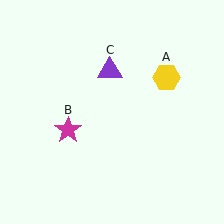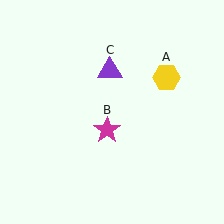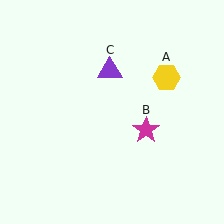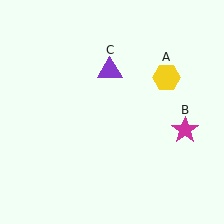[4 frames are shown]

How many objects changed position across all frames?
1 object changed position: magenta star (object B).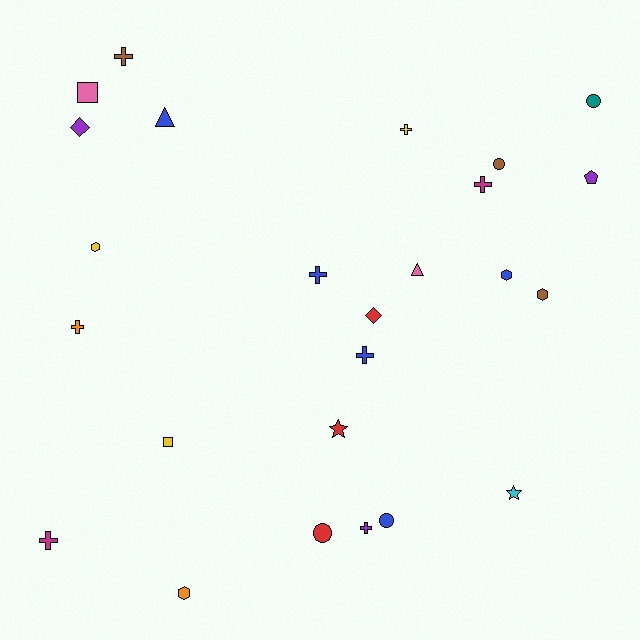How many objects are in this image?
There are 25 objects.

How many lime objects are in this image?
There are no lime objects.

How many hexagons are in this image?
There are 4 hexagons.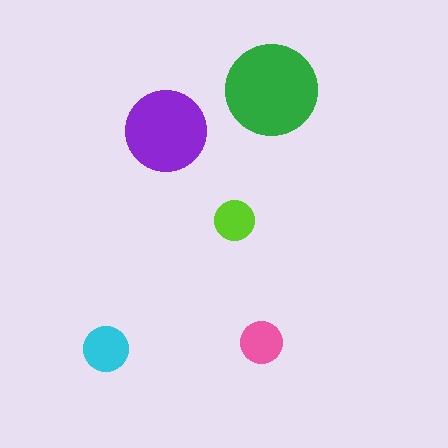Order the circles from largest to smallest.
the green one, the purple one, the cyan one, the pink one, the lime one.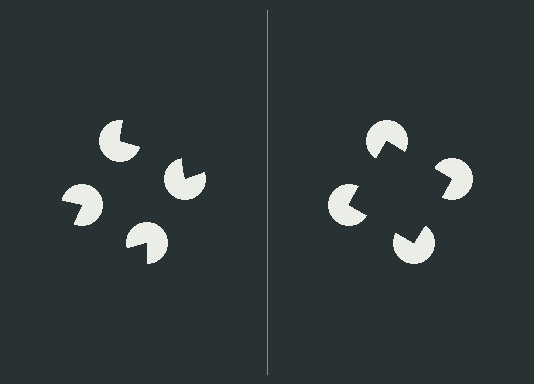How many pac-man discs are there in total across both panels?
8 — 4 on each side.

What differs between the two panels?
The pac-man discs are positioned identically on both sides; only the wedge orientations differ. On the right they align to a square; on the left they are misaligned.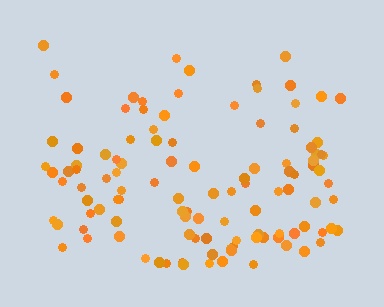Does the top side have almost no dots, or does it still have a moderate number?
Still a moderate number, just noticeably fewer than the bottom.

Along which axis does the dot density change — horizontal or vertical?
Vertical.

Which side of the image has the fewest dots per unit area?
The top.